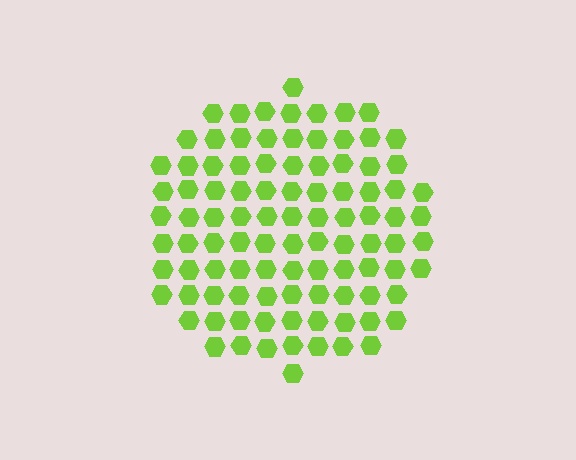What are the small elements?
The small elements are hexagons.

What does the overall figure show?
The overall figure shows a circle.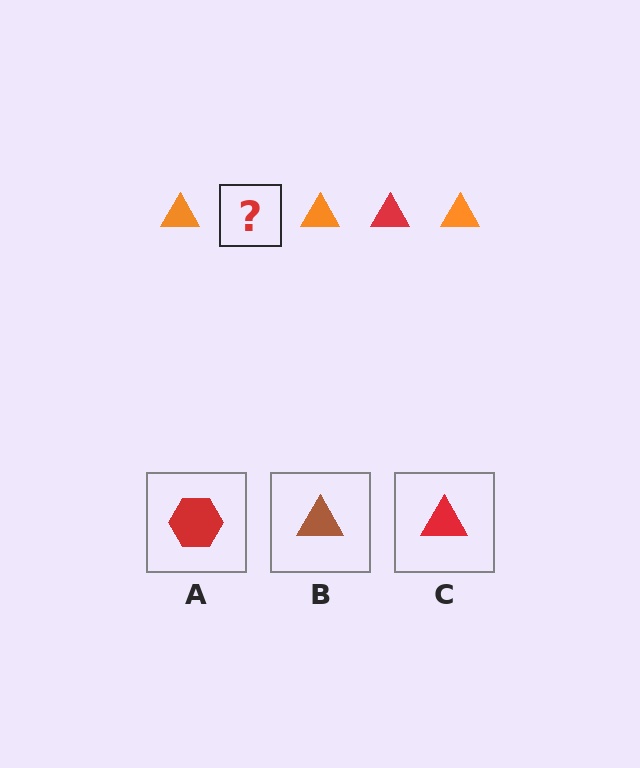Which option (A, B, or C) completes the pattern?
C.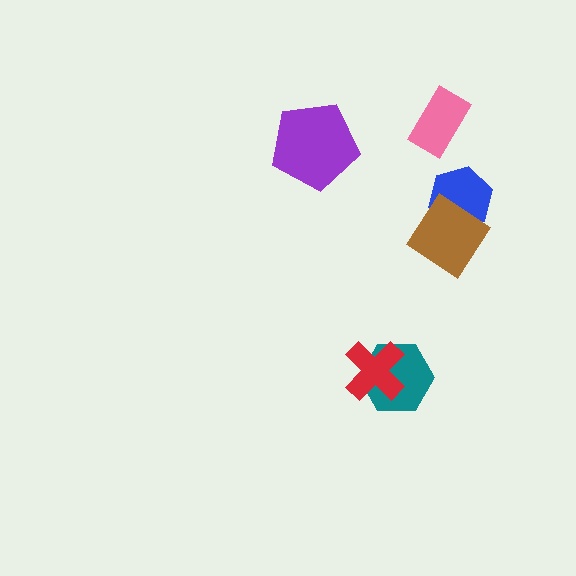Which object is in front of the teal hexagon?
The red cross is in front of the teal hexagon.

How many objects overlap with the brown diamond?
1 object overlaps with the brown diamond.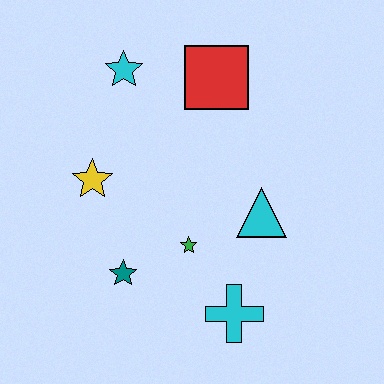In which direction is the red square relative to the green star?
The red square is above the green star.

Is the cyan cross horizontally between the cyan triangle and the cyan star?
Yes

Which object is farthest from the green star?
The cyan star is farthest from the green star.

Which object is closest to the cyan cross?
The green star is closest to the cyan cross.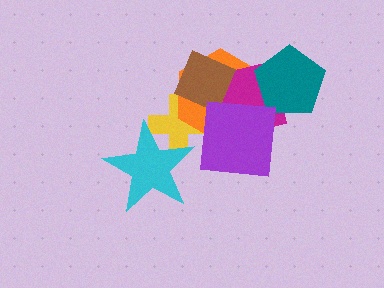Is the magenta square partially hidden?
Yes, it is partially covered by another shape.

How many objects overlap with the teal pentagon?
3 objects overlap with the teal pentagon.